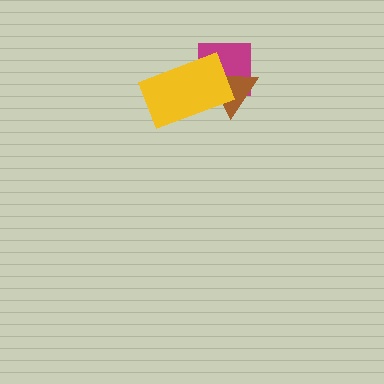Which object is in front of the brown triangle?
The yellow rectangle is in front of the brown triangle.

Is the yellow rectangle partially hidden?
No, no other shape covers it.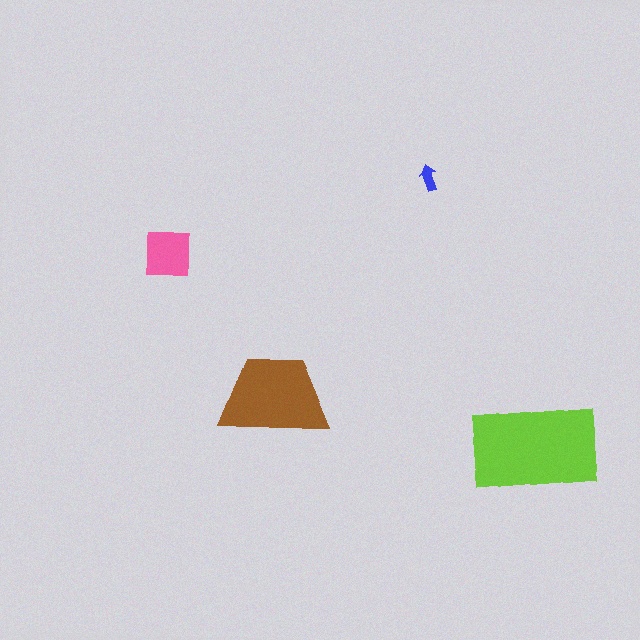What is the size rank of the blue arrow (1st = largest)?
4th.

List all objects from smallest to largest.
The blue arrow, the pink square, the brown trapezoid, the lime rectangle.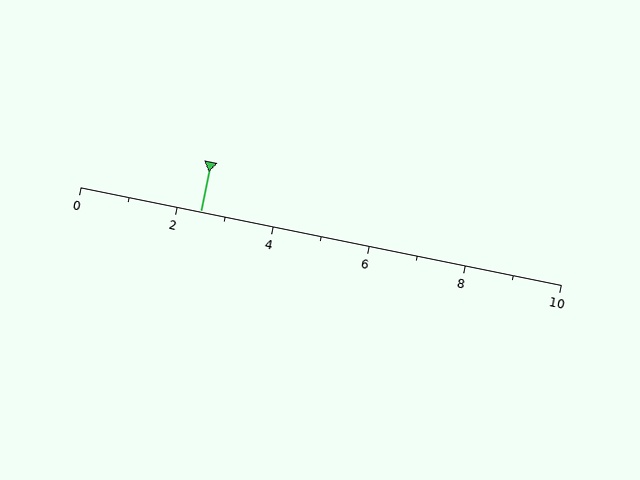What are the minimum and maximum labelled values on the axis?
The axis runs from 0 to 10.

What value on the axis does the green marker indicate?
The marker indicates approximately 2.5.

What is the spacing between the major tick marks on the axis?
The major ticks are spaced 2 apart.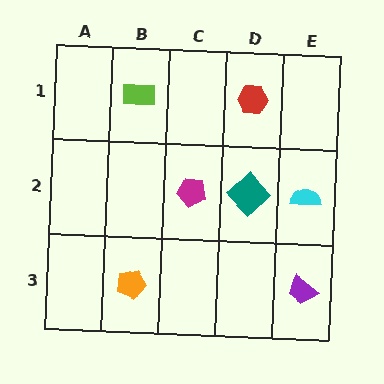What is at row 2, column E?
A cyan semicircle.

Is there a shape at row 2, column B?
No, that cell is empty.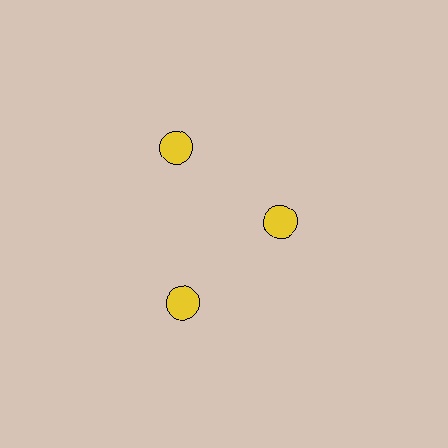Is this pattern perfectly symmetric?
No. The 3 yellow circles are arranged in a ring, but one element near the 3 o'clock position is pulled inward toward the center, breaking the 3-fold rotational symmetry.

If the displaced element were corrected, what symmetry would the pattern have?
It would have 3-fold rotational symmetry — the pattern would map onto itself every 120 degrees.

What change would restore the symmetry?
The symmetry would be restored by moving it outward, back onto the ring so that all 3 circles sit at equal angles and equal distance from the center.